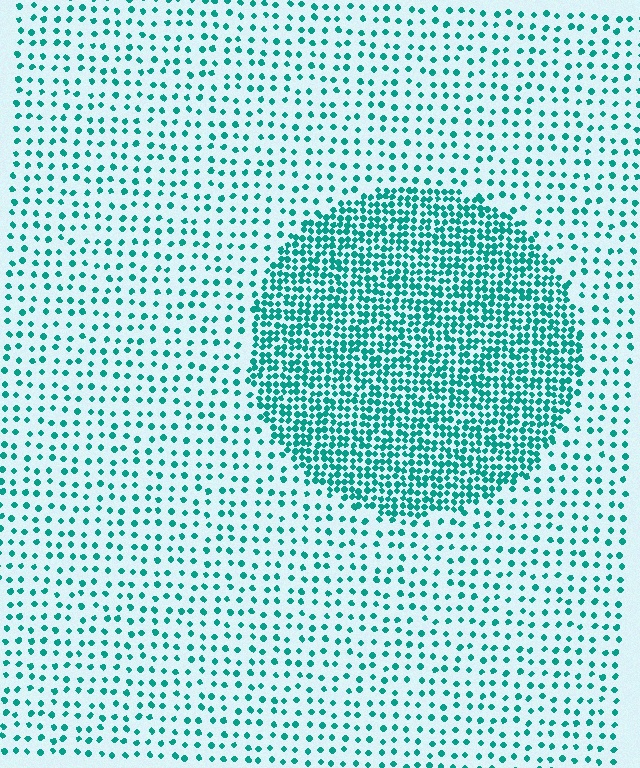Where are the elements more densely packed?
The elements are more densely packed inside the circle boundary.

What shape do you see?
I see a circle.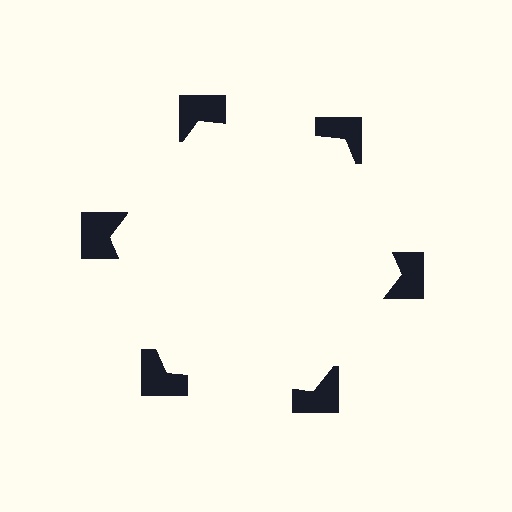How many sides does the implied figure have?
6 sides.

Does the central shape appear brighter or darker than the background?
It typically appears slightly brighter than the background, even though no actual brightness change is drawn.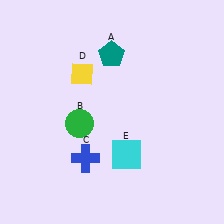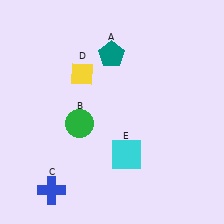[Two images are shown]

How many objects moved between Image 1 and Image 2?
1 object moved between the two images.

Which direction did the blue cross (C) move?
The blue cross (C) moved left.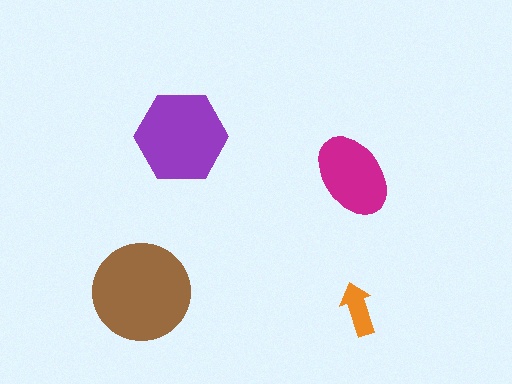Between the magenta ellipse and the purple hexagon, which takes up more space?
The purple hexagon.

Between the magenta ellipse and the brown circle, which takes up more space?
The brown circle.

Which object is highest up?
The purple hexagon is topmost.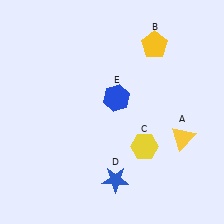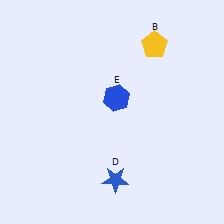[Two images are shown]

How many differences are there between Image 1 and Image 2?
There are 2 differences between the two images.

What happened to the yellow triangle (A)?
The yellow triangle (A) was removed in Image 2. It was in the bottom-right area of Image 1.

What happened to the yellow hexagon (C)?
The yellow hexagon (C) was removed in Image 2. It was in the bottom-right area of Image 1.